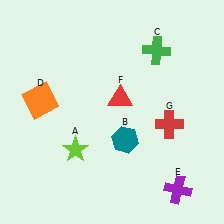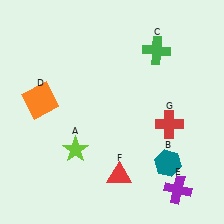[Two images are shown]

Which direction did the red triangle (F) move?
The red triangle (F) moved down.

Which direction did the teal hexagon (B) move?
The teal hexagon (B) moved right.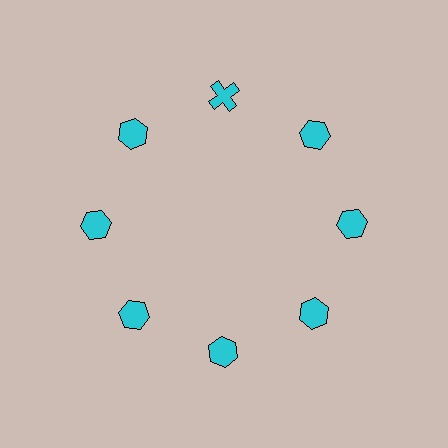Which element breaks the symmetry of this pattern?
The cyan cross at roughly the 12 o'clock position breaks the symmetry. All other shapes are cyan hexagons.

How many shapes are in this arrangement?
There are 8 shapes arranged in a ring pattern.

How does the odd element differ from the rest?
It has a different shape: cross instead of hexagon.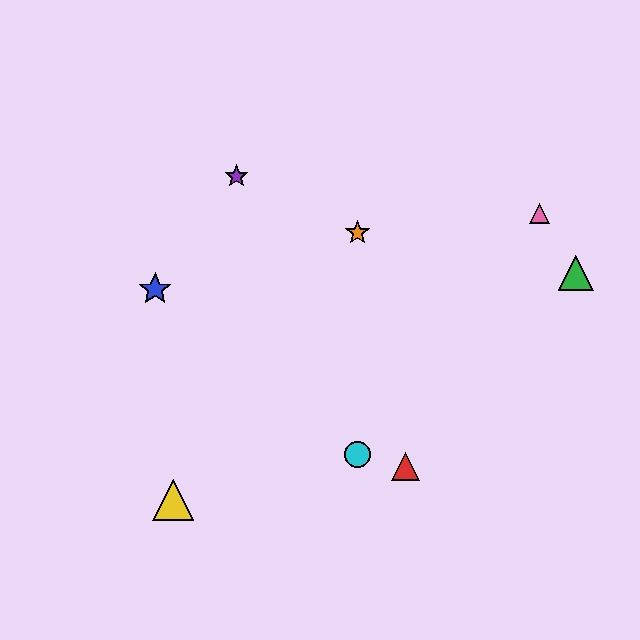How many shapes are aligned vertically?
2 shapes (the orange star, the cyan circle) are aligned vertically.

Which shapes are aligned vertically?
The orange star, the cyan circle are aligned vertically.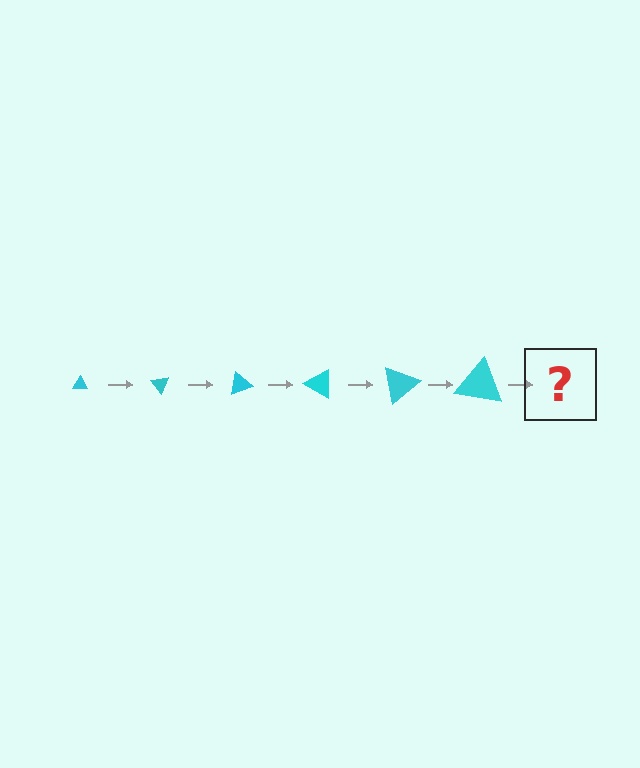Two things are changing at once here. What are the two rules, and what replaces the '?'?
The two rules are that the triangle grows larger each step and it rotates 50 degrees each step. The '?' should be a triangle, larger than the previous one and rotated 300 degrees from the start.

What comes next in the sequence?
The next element should be a triangle, larger than the previous one and rotated 300 degrees from the start.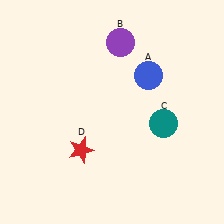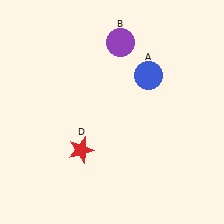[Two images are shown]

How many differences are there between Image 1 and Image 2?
There is 1 difference between the two images.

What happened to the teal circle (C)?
The teal circle (C) was removed in Image 2. It was in the bottom-right area of Image 1.